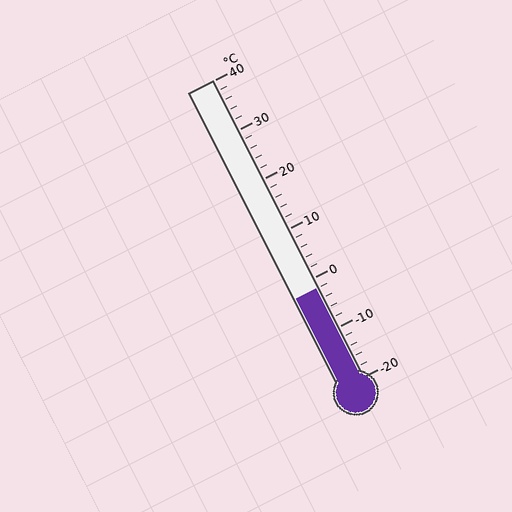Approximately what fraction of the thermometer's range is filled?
The thermometer is filled to approximately 30% of its range.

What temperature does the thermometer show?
The thermometer shows approximately -2°C.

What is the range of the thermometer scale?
The thermometer scale ranges from -20°C to 40°C.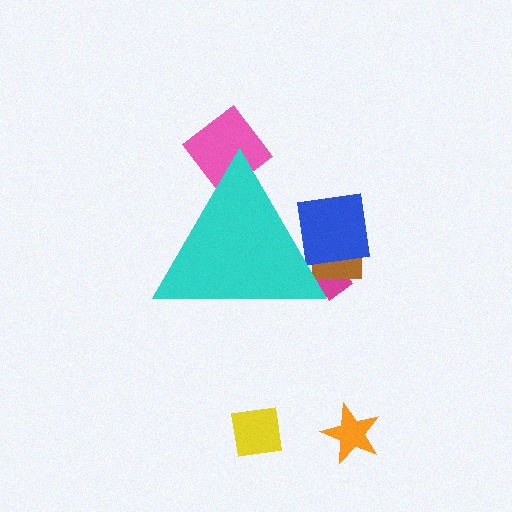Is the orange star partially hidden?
No, the orange star is fully visible.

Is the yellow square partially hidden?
No, the yellow square is fully visible.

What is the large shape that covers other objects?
A cyan triangle.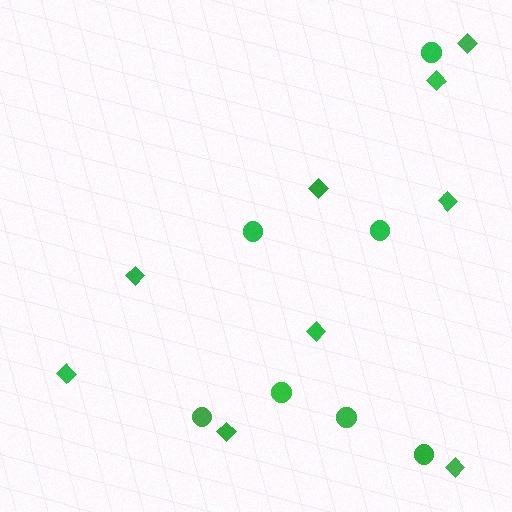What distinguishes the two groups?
There are 2 groups: one group of circles (7) and one group of diamonds (9).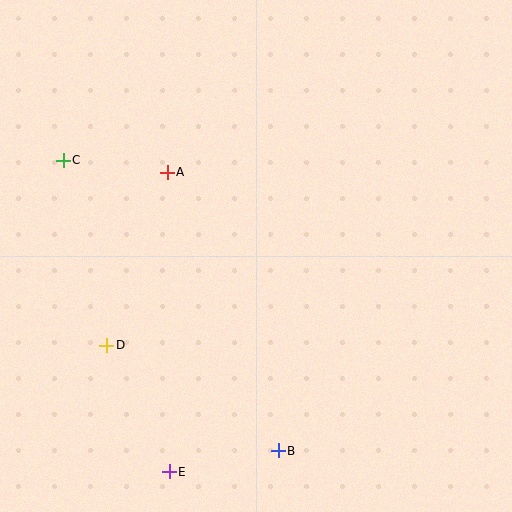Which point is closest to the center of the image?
Point A at (167, 172) is closest to the center.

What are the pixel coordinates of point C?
Point C is at (63, 160).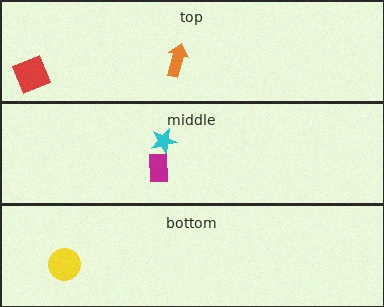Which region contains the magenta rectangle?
The middle region.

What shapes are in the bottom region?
The yellow circle.